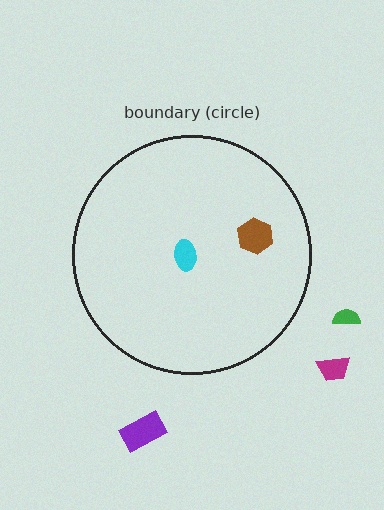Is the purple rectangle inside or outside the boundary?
Outside.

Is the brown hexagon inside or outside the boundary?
Inside.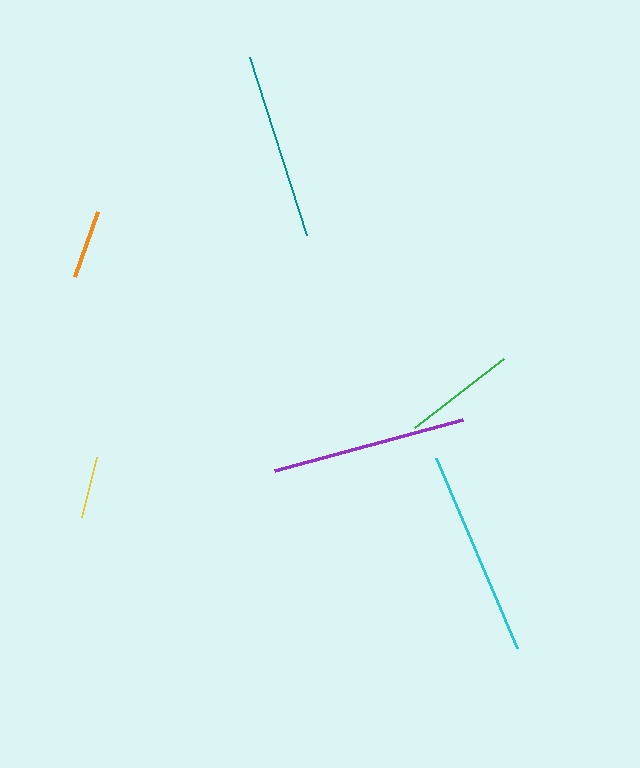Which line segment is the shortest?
The yellow line is the shortest at approximately 63 pixels.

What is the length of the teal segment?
The teal segment is approximately 186 pixels long.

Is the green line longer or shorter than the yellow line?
The green line is longer than the yellow line.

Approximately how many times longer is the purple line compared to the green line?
The purple line is approximately 1.7 times the length of the green line.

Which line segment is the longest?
The cyan line is the longest at approximately 207 pixels.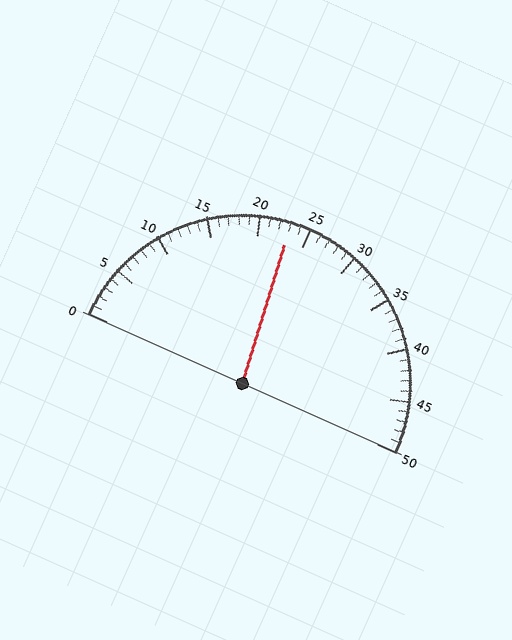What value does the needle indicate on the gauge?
The needle indicates approximately 23.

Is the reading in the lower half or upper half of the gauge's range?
The reading is in the lower half of the range (0 to 50).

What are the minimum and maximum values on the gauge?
The gauge ranges from 0 to 50.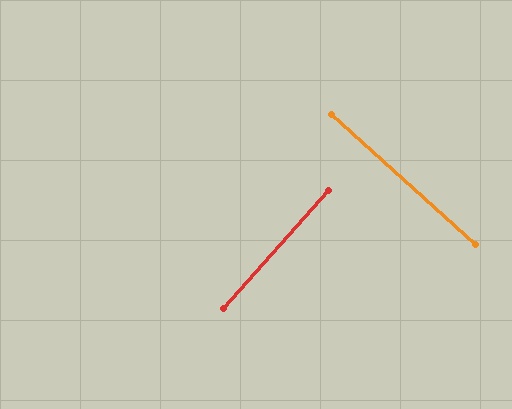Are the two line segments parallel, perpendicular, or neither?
Perpendicular — they meet at approximately 90°.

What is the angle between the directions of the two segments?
Approximately 90 degrees.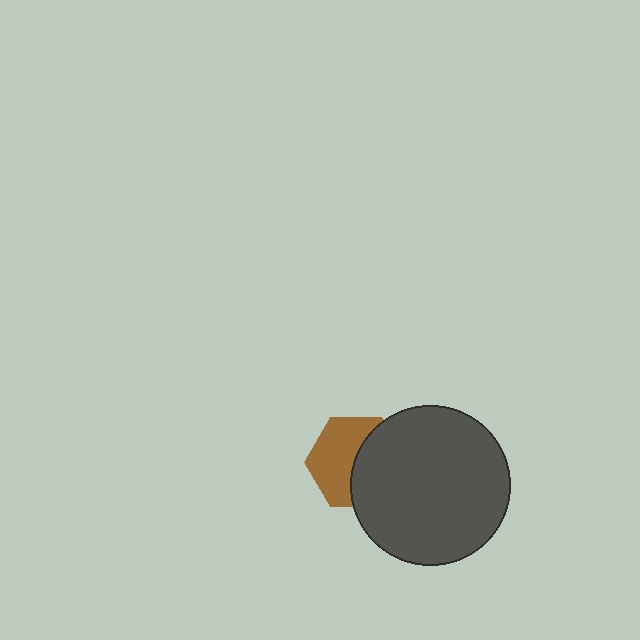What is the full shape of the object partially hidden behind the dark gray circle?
The partially hidden object is a brown hexagon.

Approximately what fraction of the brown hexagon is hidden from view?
Roughly 46% of the brown hexagon is hidden behind the dark gray circle.